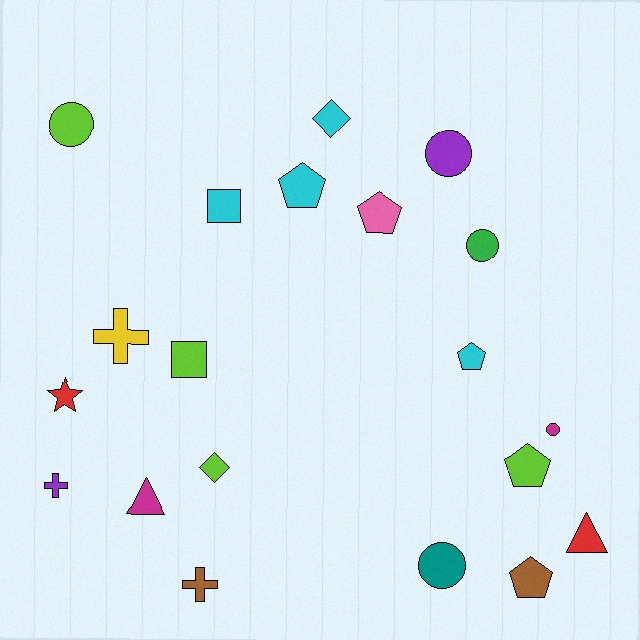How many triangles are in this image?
There are 2 triangles.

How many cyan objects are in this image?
There are 4 cyan objects.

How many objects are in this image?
There are 20 objects.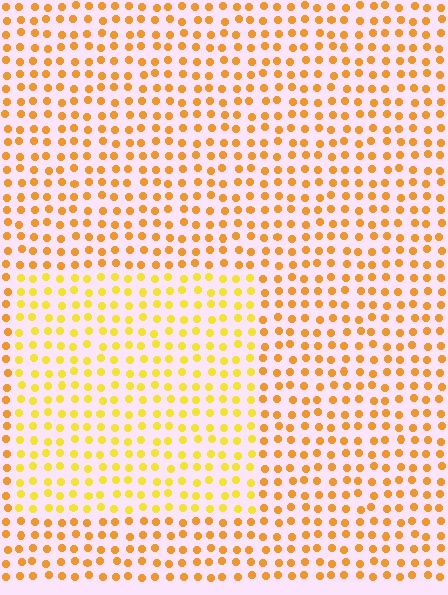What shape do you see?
I see a rectangle.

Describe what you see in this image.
The image is filled with small orange elements in a uniform arrangement. A rectangle-shaped region is visible where the elements are tinted to a slightly different hue, forming a subtle color boundary.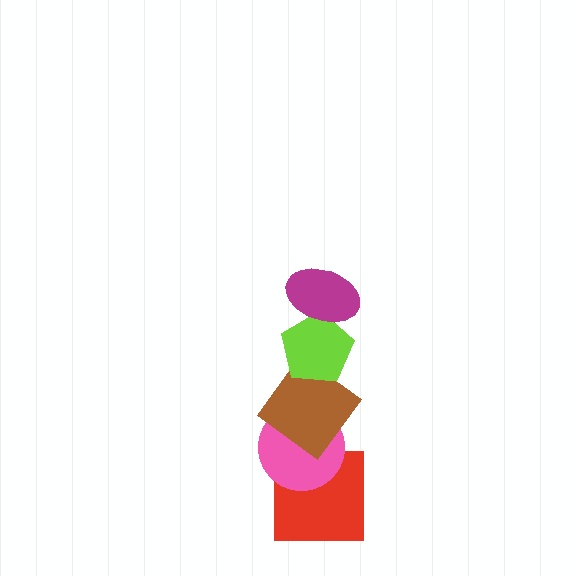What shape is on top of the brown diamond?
The lime pentagon is on top of the brown diamond.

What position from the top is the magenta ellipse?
The magenta ellipse is 1st from the top.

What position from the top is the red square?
The red square is 5th from the top.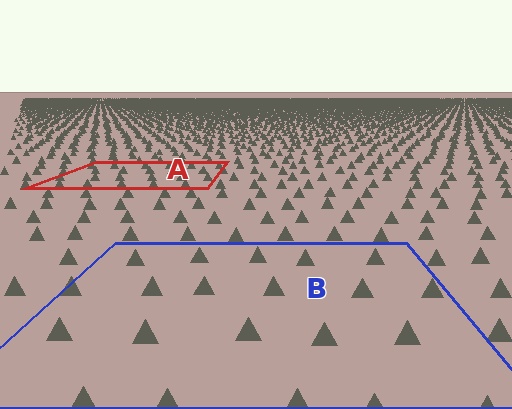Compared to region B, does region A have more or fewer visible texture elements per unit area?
Region A has more texture elements per unit area — they are packed more densely because it is farther away.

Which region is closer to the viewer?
Region B is closer. The texture elements there are larger and more spread out.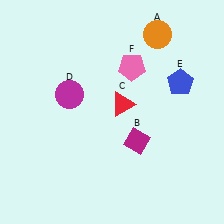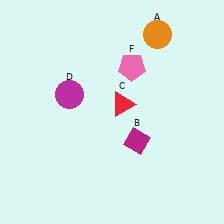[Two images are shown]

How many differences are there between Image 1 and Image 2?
There is 1 difference between the two images.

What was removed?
The blue pentagon (E) was removed in Image 2.